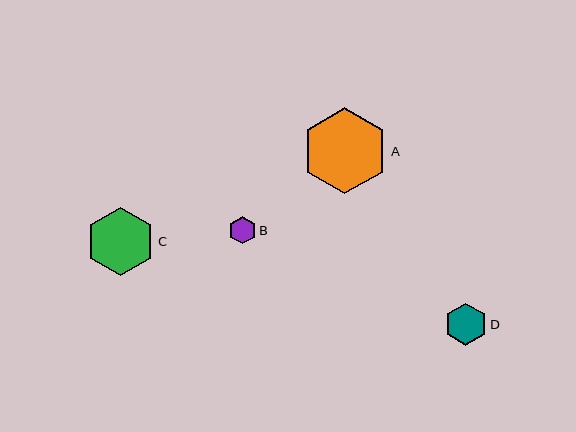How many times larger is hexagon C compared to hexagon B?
Hexagon C is approximately 2.5 times the size of hexagon B.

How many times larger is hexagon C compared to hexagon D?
Hexagon C is approximately 1.6 times the size of hexagon D.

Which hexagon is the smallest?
Hexagon B is the smallest with a size of approximately 27 pixels.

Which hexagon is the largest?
Hexagon A is the largest with a size of approximately 86 pixels.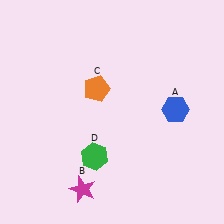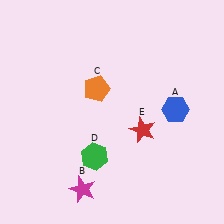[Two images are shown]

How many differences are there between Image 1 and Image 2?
There is 1 difference between the two images.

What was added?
A red star (E) was added in Image 2.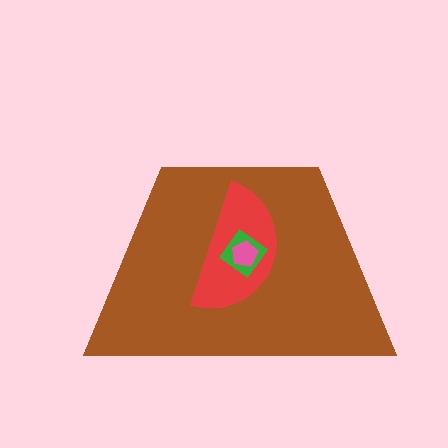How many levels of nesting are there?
4.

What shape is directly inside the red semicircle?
The green diamond.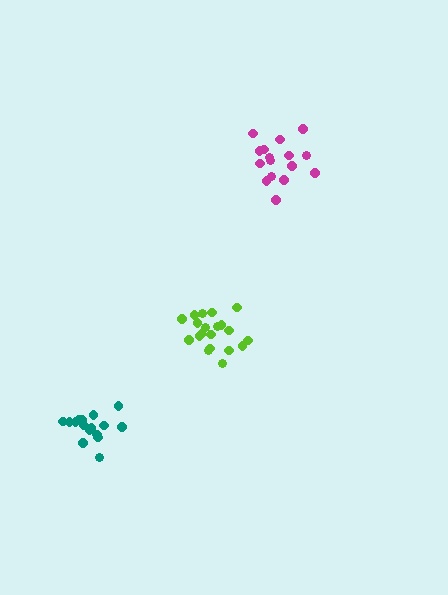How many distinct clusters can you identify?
There are 3 distinct clusters.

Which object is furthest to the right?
The magenta cluster is rightmost.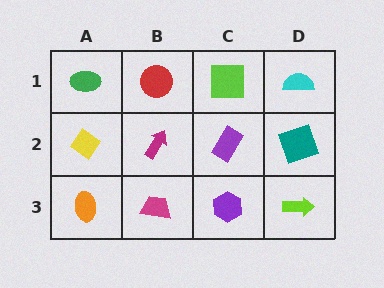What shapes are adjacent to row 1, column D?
A teal square (row 2, column D), a lime square (row 1, column C).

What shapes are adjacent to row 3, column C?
A purple rectangle (row 2, column C), a magenta trapezoid (row 3, column B), a lime arrow (row 3, column D).